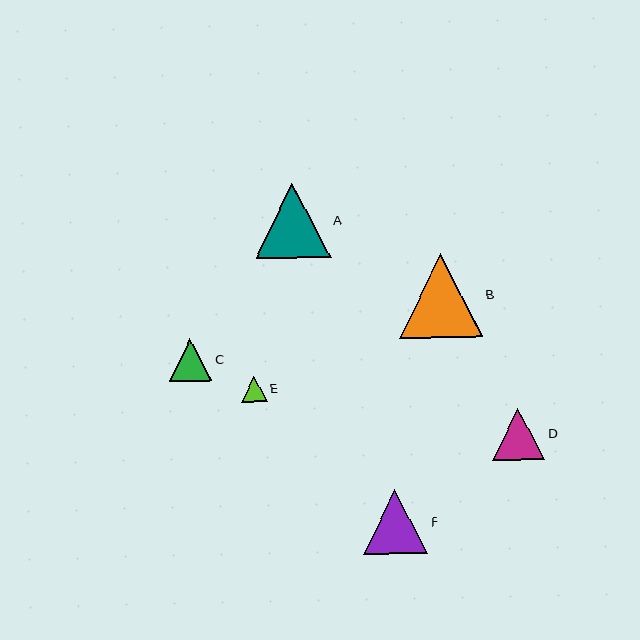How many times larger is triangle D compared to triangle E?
Triangle D is approximately 2.0 times the size of triangle E.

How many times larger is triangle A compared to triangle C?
Triangle A is approximately 1.8 times the size of triangle C.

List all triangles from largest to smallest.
From largest to smallest: B, A, F, D, C, E.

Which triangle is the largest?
Triangle B is the largest with a size of approximately 83 pixels.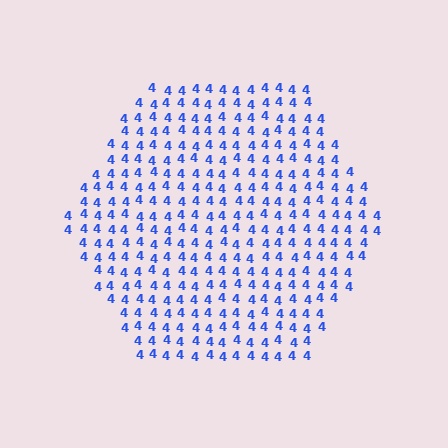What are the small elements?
The small elements are digit 4's.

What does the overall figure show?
The overall figure shows a hexagon.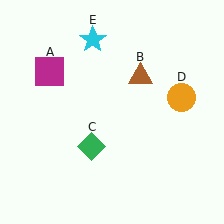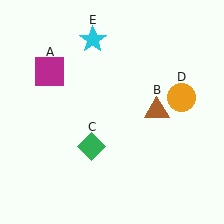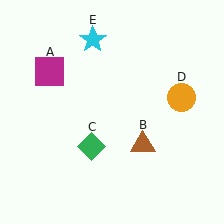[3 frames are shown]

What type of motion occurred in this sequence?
The brown triangle (object B) rotated clockwise around the center of the scene.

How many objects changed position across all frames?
1 object changed position: brown triangle (object B).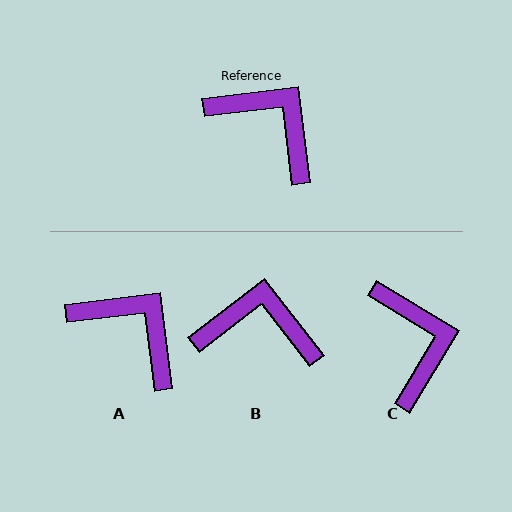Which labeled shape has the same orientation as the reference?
A.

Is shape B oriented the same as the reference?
No, it is off by about 31 degrees.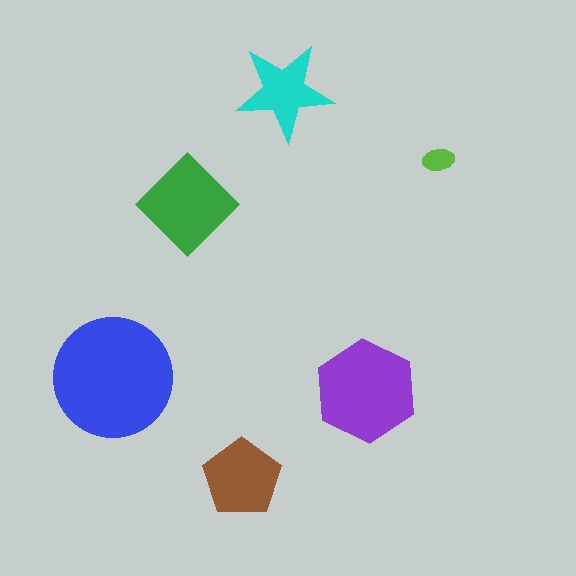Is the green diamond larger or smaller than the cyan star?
Larger.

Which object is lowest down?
The brown pentagon is bottommost.